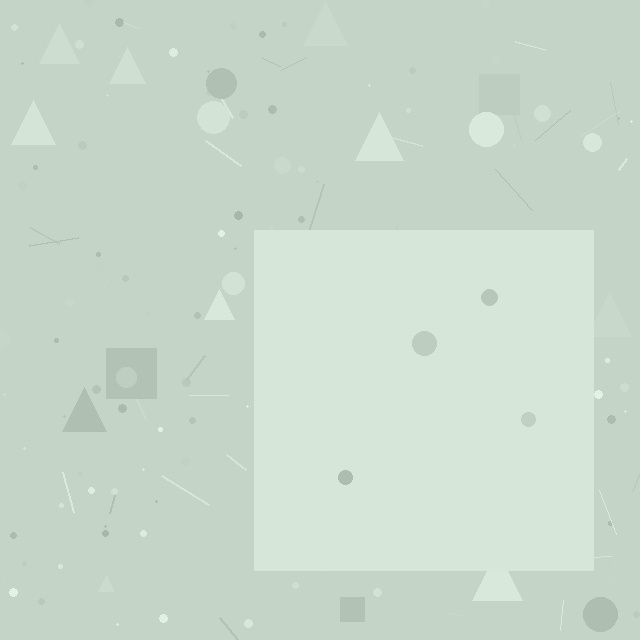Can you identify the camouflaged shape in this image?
The camouflaged shape is a square.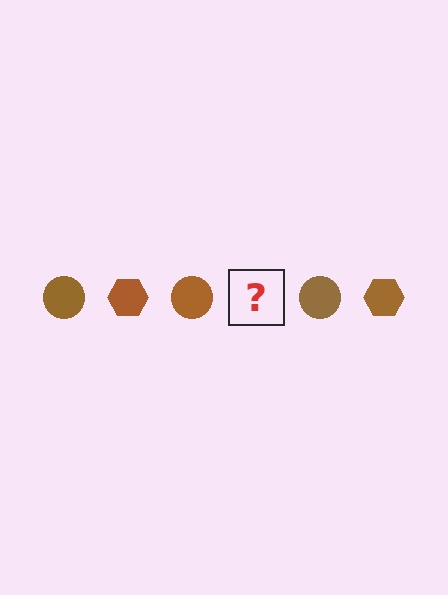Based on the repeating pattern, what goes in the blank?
The blank should be a brown hexagon.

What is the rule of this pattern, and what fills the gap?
The rule is that the pattern cycles through circle, hexagon shapes in brown. The gap should be filled with a brown hexagon.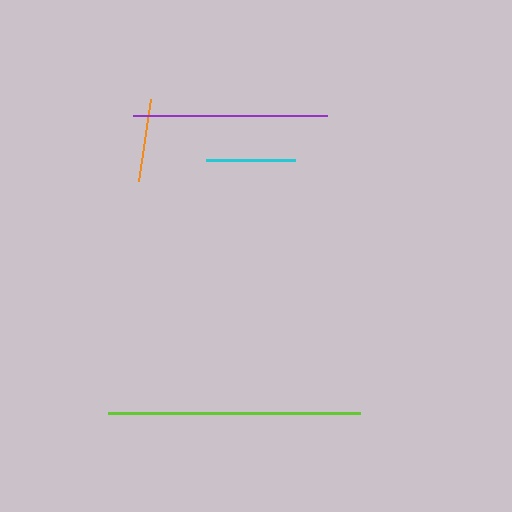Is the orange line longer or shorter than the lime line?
The lime line is longer than the orange line.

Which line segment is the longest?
The lime line is the longest at approximately 253 pixels.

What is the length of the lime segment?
The lime segment is approximately 253 pixels long.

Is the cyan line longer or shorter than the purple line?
The purple line is longer than the cyan line.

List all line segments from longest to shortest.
From longest to shortest: lime, purple, cyan, orange.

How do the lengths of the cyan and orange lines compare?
The cyan and orange lines are approximately the same length.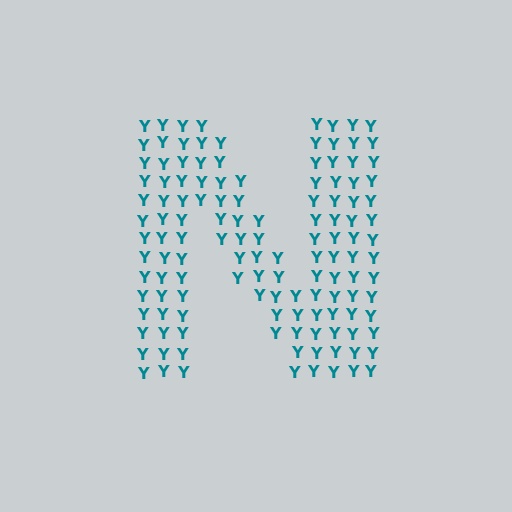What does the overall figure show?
The overall figure shows the letter N.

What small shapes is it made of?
It is made of small letter Y's.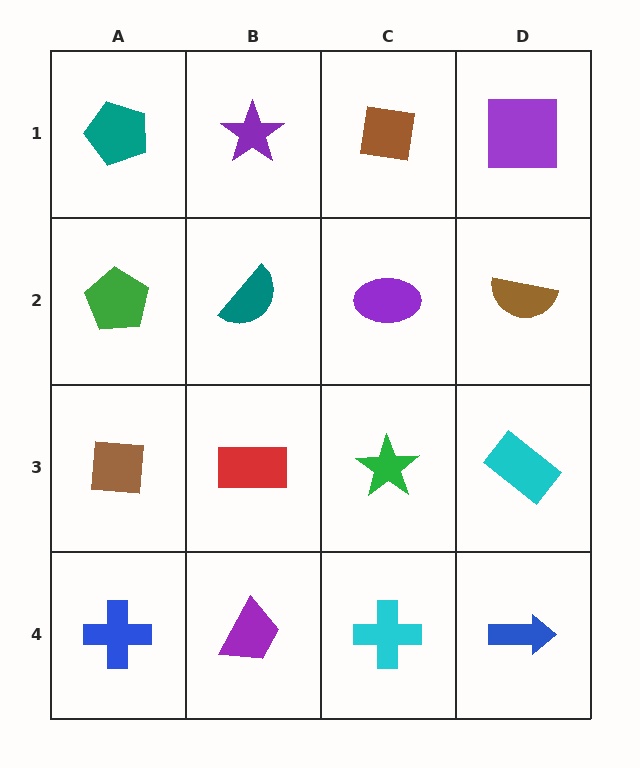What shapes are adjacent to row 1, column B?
A teal semicircle (row 2, column B), a teal pentagon (row 1, column A), a brown square (row 1, column C).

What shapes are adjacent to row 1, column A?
A green pentagon (row 2, column A), a purple star (row 1, column B).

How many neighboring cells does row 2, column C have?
4.